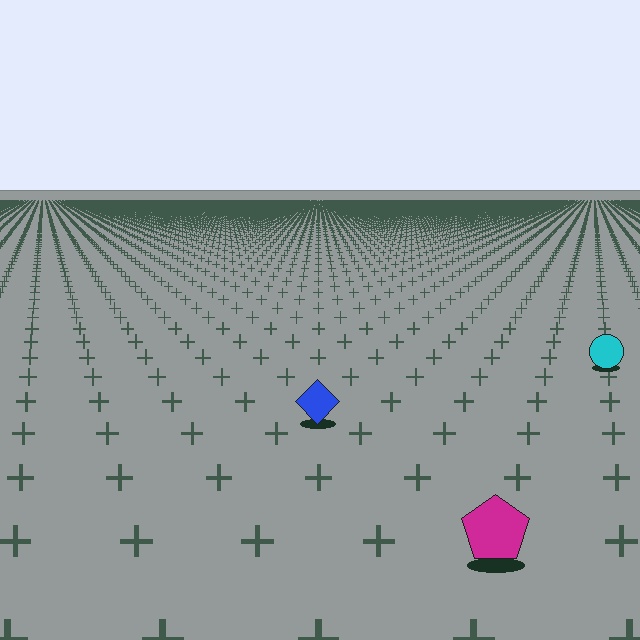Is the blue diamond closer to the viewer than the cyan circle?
Yes. The blue diamond is closer — you can tell from the texture gradient: the ground texture is coarser near it.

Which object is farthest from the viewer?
The cyan circle is farthest from the viewer. It appears smaller and the ground texture around it is denser.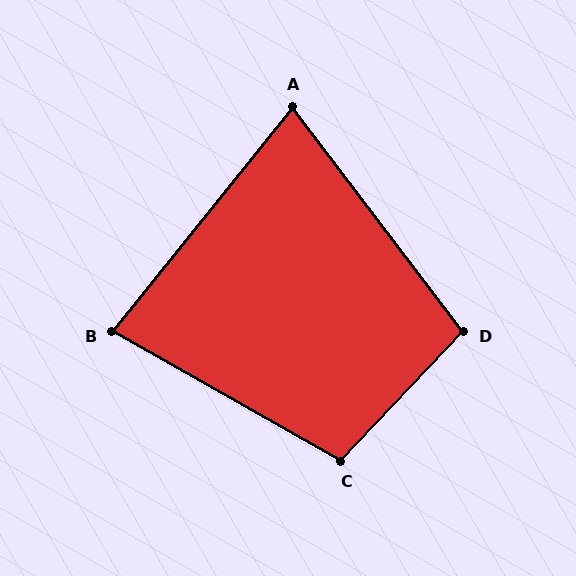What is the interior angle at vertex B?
Approximately 81 degrees (acute).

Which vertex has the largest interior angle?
C, at approximately 104 degrees.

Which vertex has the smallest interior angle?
A, at approximately 76 degrees.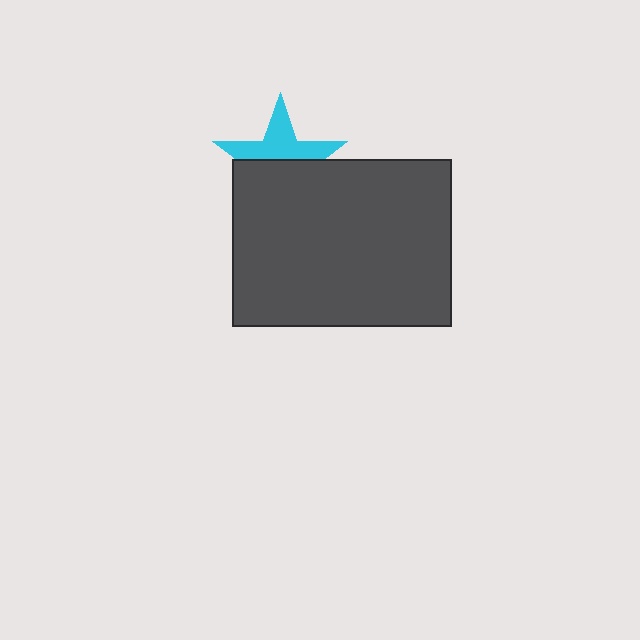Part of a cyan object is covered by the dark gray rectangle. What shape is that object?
It is a star.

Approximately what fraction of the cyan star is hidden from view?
Roughly 52% of the cyan star is hidden behind the dark gray rectangle.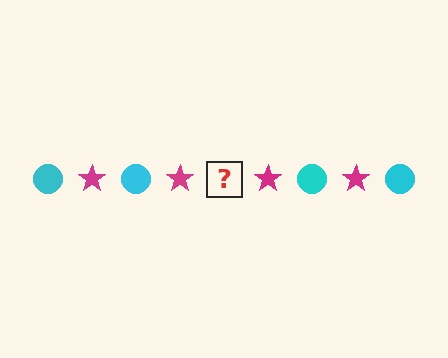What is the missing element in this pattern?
The missing element is a cyan circle.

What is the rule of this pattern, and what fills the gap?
The rule is that the pattern alternates between cyan circle and magenta star. The gap should be filled with a cyan circle.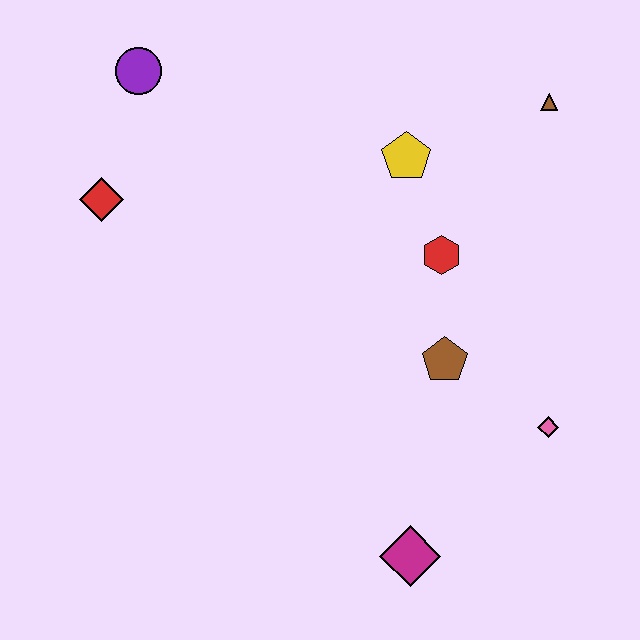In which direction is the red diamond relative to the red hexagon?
The red diamond is to the left of the red hexagon.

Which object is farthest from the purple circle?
The magenta diamond is farthest from the purple circle.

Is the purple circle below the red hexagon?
No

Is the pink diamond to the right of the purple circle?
Yes